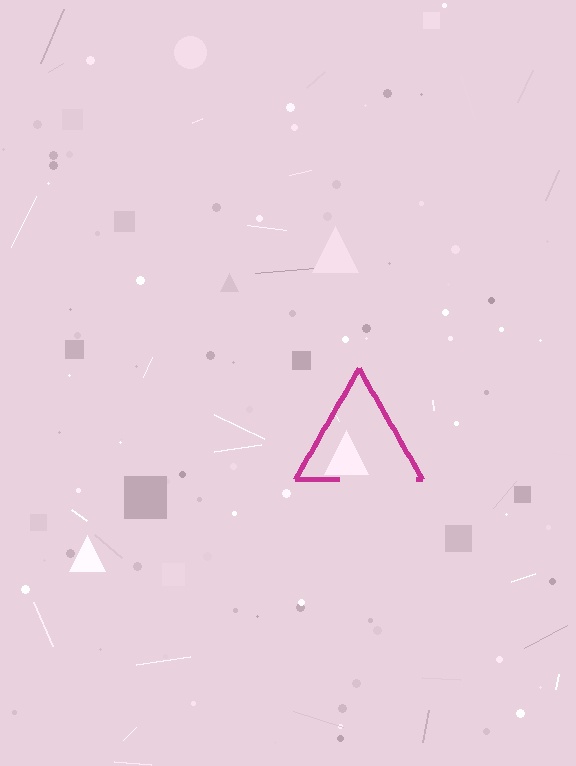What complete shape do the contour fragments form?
The contour fragments form a triangle.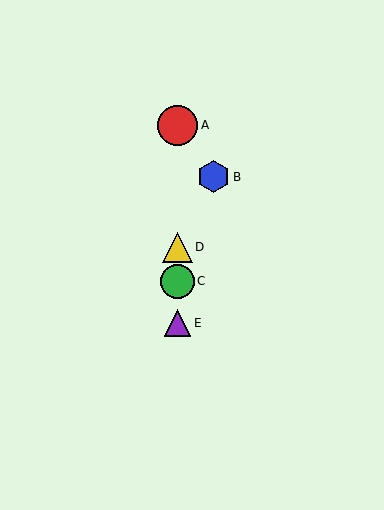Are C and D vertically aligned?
Yes, both are at x≈178.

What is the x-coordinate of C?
Object C is at x≈178.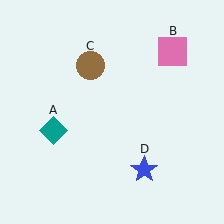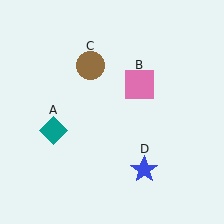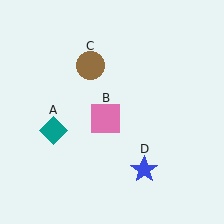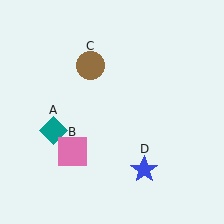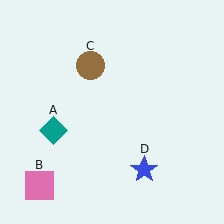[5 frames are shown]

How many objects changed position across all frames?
1 object changed position: pink square (object B).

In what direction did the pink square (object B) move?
The pink square (object B) moved down and to the left.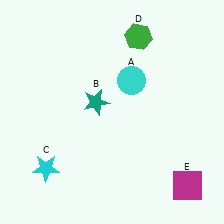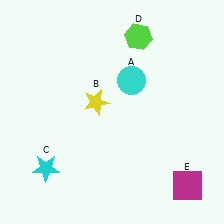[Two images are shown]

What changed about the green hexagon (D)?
In Image 1, D is green. In Image 2, it changed to lime.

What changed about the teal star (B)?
In Image 1, B is teal. In Image 2, it changed to yellow.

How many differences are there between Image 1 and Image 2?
There are 2 differences between the two images.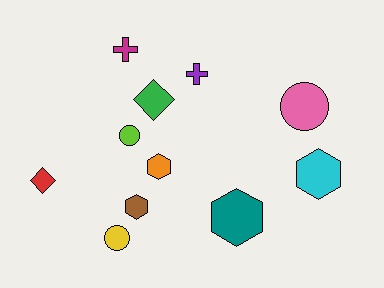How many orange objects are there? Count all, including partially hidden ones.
There is 1 orange object.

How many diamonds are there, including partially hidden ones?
There are 2 diamonds.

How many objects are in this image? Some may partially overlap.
There are 11 objects.